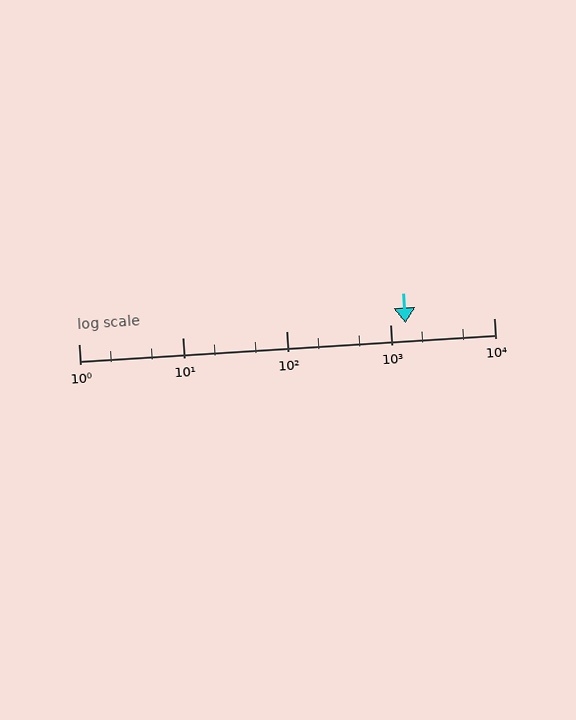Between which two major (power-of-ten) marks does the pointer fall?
The pointer is between 1000 and 10000.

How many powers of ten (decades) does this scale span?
The scale spans 4 decades, from 1 to 10000.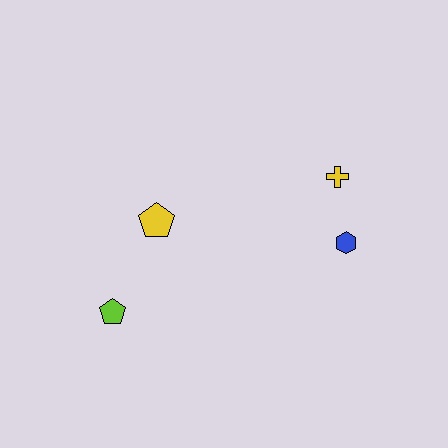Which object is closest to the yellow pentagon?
The lime pentagon is closest to the yellow pentagon.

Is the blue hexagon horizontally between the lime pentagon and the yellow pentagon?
No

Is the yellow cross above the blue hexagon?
Yes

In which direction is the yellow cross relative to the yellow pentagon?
The yellow cross is to the right of the yellow pentagon.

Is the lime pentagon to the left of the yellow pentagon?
Yes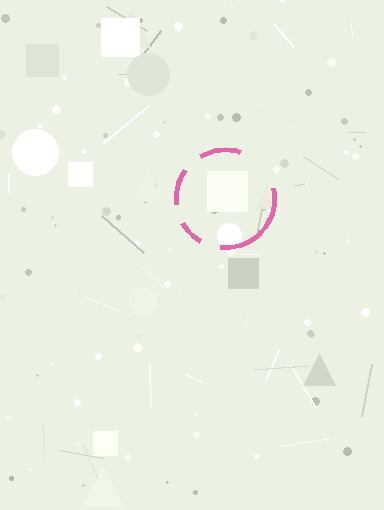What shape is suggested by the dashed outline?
The dashed outline suggests a circle.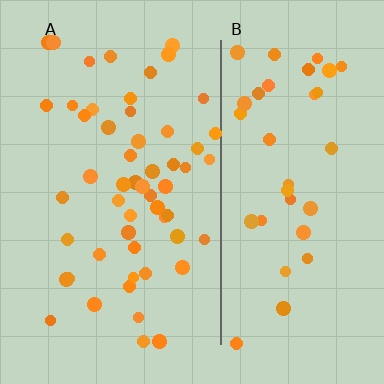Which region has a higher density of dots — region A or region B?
A (the left).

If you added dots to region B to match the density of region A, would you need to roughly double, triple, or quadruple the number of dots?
Approximately double.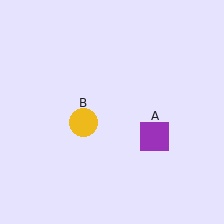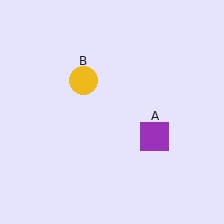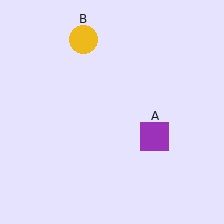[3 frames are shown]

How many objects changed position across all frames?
1 object changed position: yellow circle (object B).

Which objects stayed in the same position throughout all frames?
Purple square (object A) remained stationary.